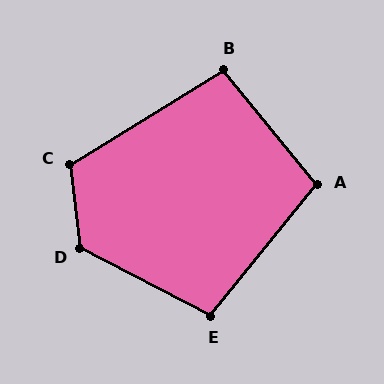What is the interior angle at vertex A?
Approximately 102 degrees (obtuse).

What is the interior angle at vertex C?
Approximately 115 degrees (obtuse).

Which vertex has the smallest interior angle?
B, at approximately 98 degrees.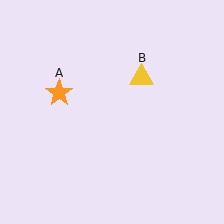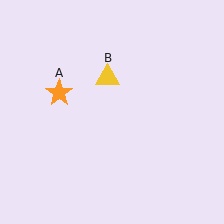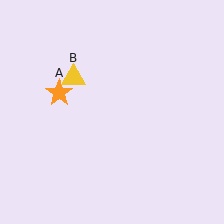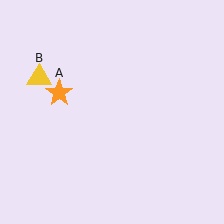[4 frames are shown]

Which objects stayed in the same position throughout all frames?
Orange star (object A) remained stationary.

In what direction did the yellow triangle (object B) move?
The yellow triangle (object B) moved left.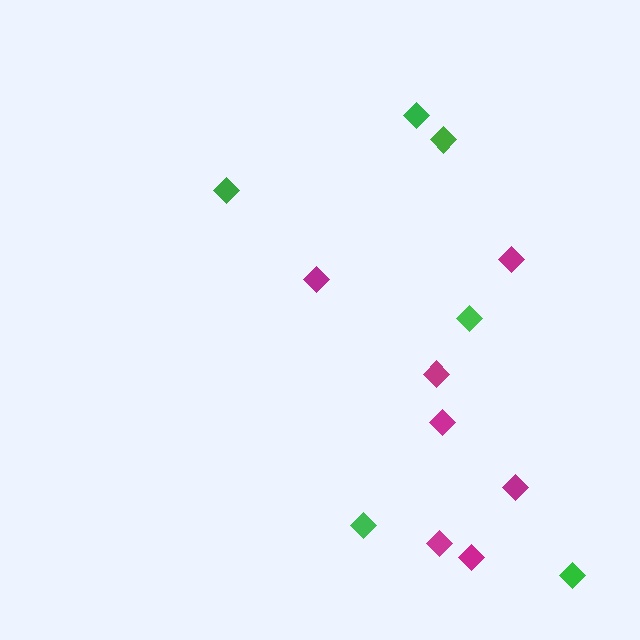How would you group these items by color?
There are 2 groups: one group of magenta diamonds (7) and one group of green diamonds (6).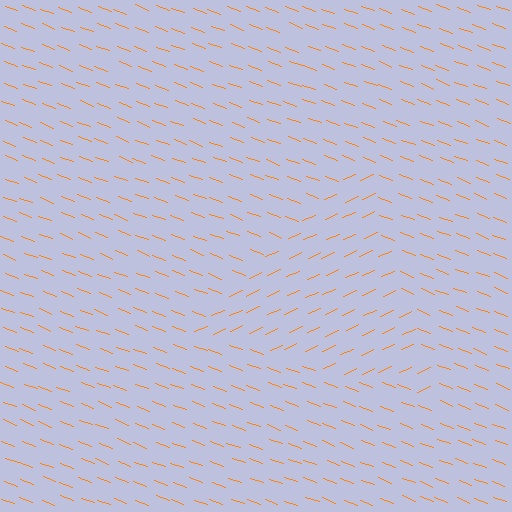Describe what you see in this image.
The image is filled with small orange line segments. A triangle region in the image has lines oriented differently from the surrounding lines, creating a visible texture boundary.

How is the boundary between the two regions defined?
The boundary is defined purely by a change in line orientation (approximately 45 degrees difference). All lines are the same color and thickness.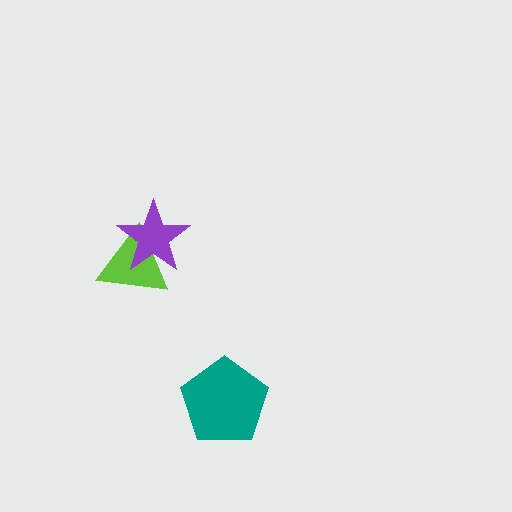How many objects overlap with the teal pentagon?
0 objects overlap with the teal pentagon.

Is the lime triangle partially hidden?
Yes, it is partially covered by another shape.